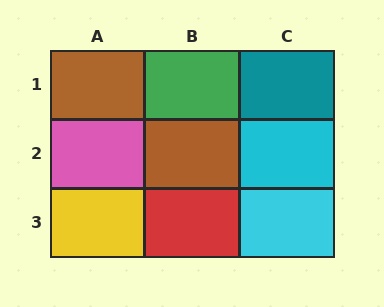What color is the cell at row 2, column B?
Brown.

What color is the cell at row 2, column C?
Cyan.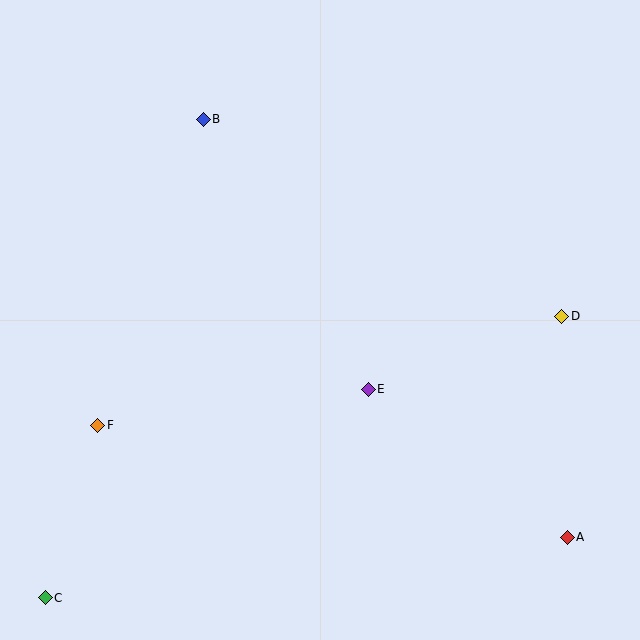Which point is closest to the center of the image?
Point E at (368, 389) is closest to the center.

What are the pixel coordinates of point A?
Point A is at (567, 537).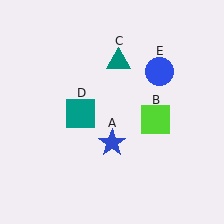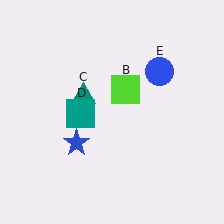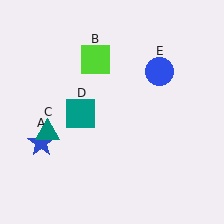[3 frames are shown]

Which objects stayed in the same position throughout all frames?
Teal square (object D) and blue circle (object E) remained stationary.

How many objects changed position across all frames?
3 objects changed position: blue star (object A), lime square (object B), teal triangle (object C).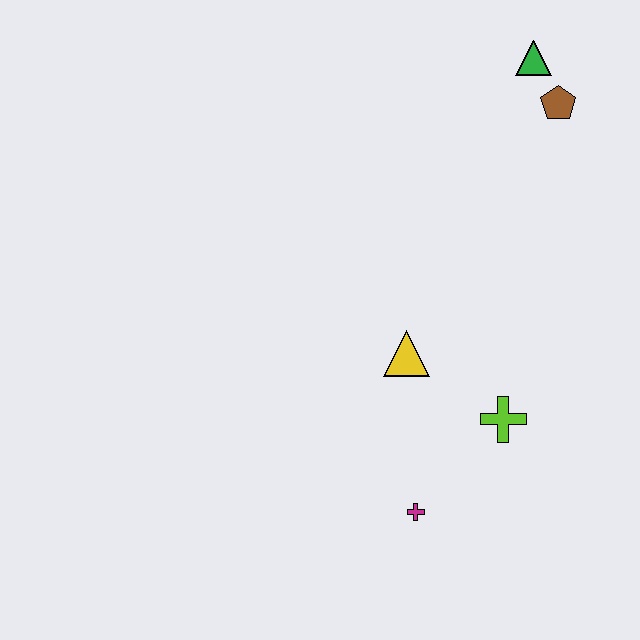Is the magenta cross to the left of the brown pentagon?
Yes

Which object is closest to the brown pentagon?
The green triangle is closest to the brown pentagon.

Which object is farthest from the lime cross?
The green triangle is farthest from the lime cross.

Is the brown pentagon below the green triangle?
Yes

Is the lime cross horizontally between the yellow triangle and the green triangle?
Yes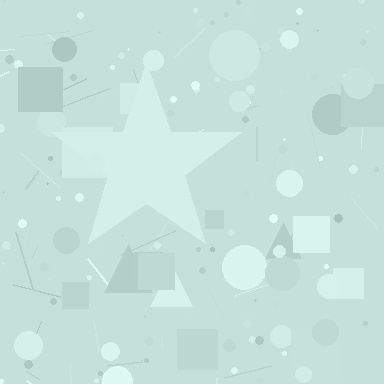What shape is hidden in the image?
A star is hidden in the image.